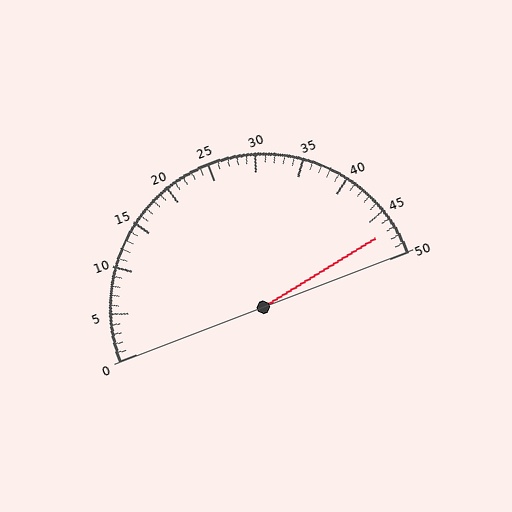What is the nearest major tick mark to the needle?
The nearest major tick mark is 45.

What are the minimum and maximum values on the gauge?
The gauge ranges from 0 to 50.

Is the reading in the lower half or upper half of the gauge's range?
The reading is in the upper half of the range (0 to 50).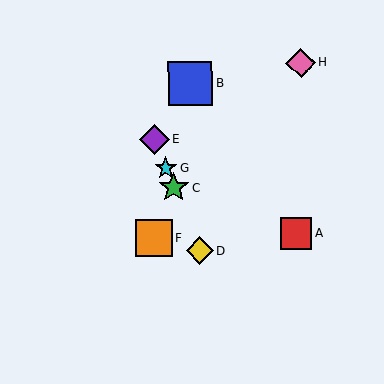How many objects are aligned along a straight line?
4 objects (C, D, E, G) are aligned along a straight line.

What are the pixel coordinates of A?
Object A is at (296, 233).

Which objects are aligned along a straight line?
Objects C, D, E, G are aligned along a straight line.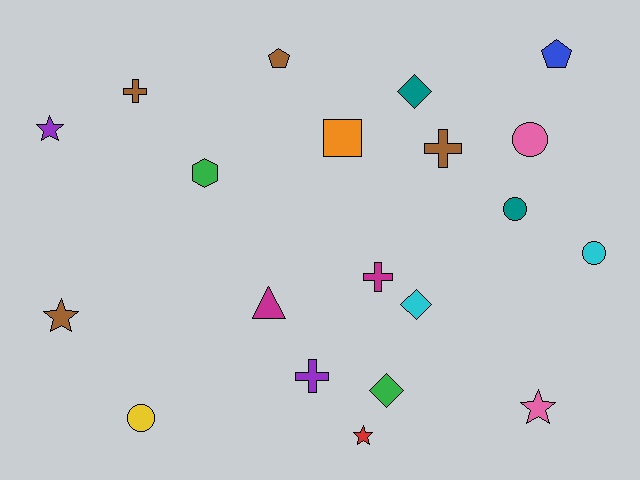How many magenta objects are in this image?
There are 2 magenta objects.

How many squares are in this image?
There is 1 square.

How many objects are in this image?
There are 20 objects.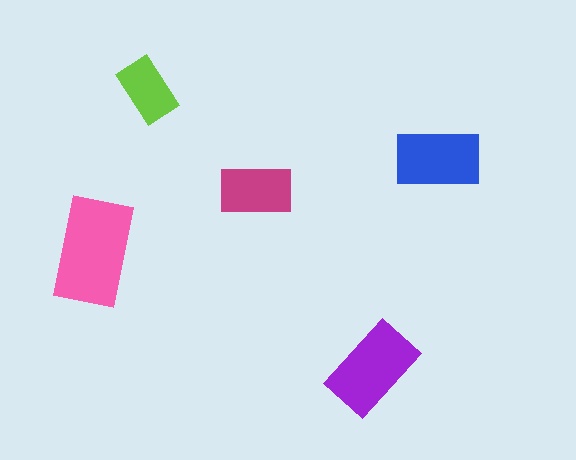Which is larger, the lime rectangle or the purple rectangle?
The purple one.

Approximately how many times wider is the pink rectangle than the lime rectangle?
About 1.5 times wider.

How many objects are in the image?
There are 5 objects in the image.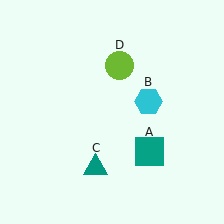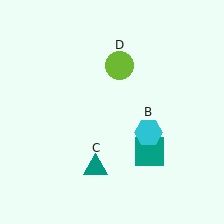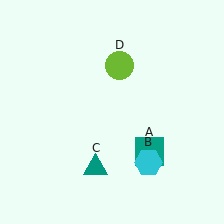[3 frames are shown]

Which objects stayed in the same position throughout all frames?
Teal square (object A) and teal triangle (object C) and lime circle (object D) remained stationary.